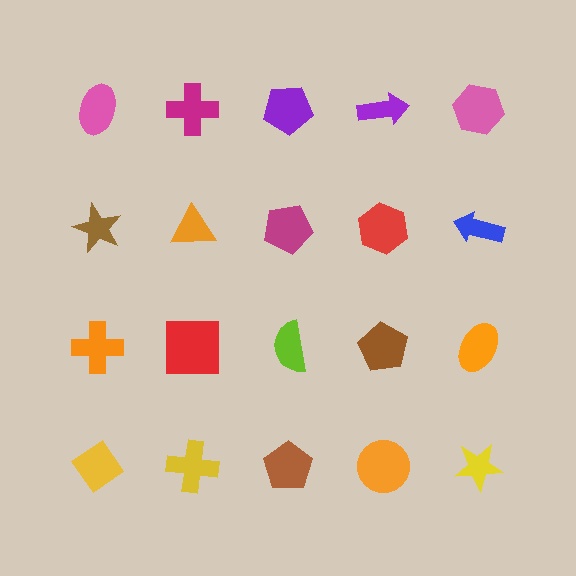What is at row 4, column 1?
A yellow diamond.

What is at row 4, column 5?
A yellow star.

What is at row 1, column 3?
A purple pentagon.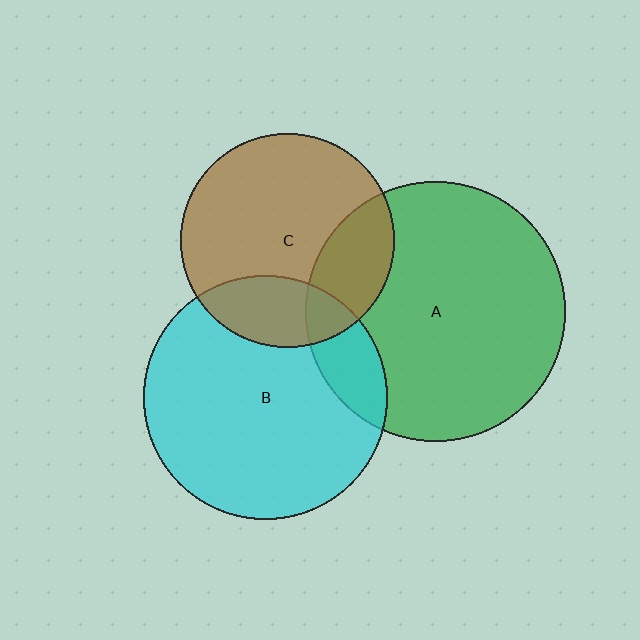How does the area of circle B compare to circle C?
Approximately 1.3 times.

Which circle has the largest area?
Circle A (green).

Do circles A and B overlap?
Yes.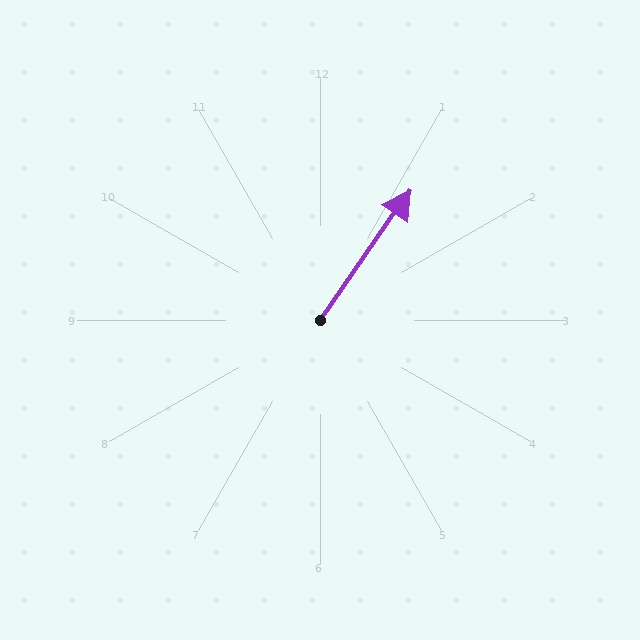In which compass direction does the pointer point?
Northeast.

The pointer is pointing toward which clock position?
Roughly 1 o'clock.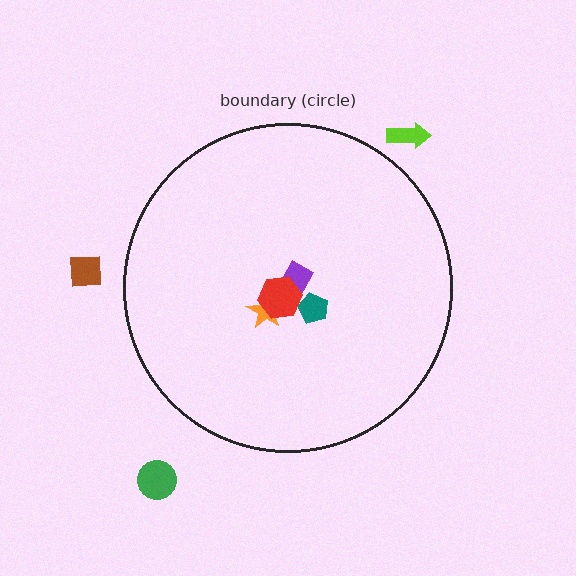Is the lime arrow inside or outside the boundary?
Outside.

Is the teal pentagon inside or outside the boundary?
Inside.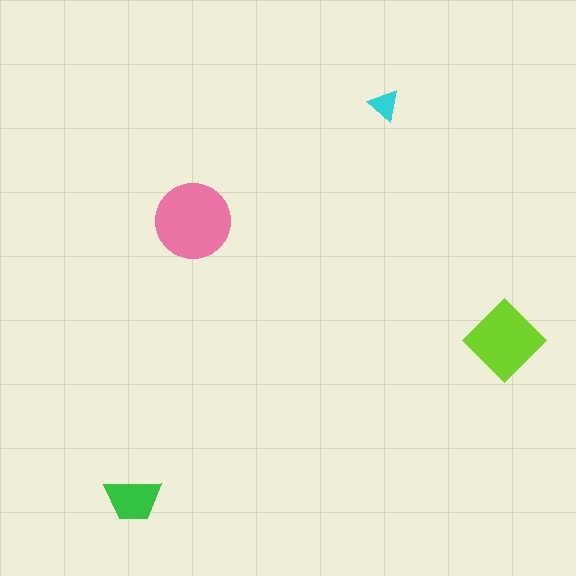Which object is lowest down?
The green trapezoid is bottommost.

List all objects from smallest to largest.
The cyan triangle, the green trapezoid, the lime diamond, the pink circle.